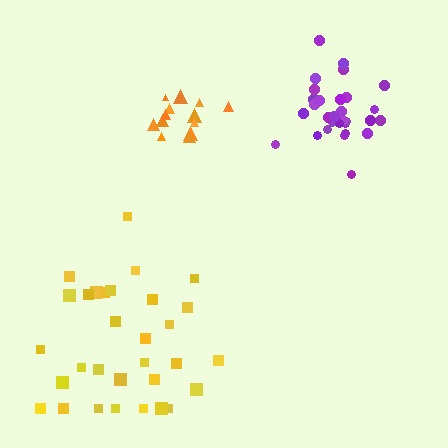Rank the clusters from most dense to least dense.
purple, orange, yellow.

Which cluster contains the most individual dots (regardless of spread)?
Purple (31).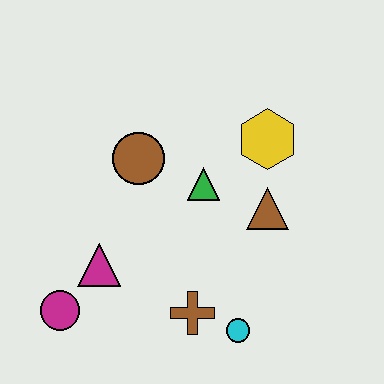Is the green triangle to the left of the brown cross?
No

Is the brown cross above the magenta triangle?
No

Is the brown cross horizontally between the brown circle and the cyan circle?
Yes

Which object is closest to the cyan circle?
The brown cross is closest to the cyan circle.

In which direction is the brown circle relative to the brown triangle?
The brown circle is to the left of the brown triangle.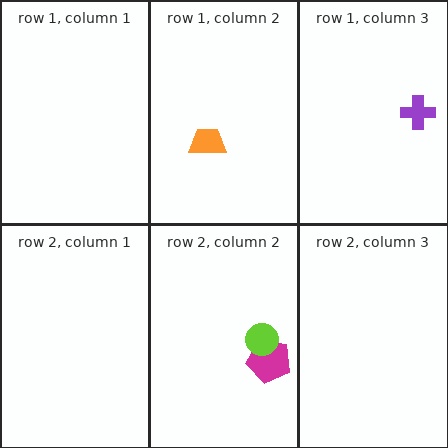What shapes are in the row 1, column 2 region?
The orange trapezoid.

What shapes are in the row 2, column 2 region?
The magenta pentagon, the lime circle.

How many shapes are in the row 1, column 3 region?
1.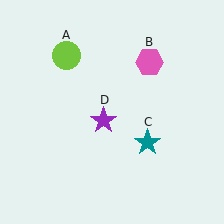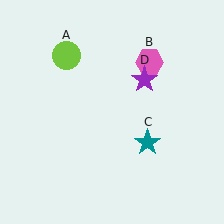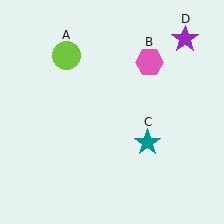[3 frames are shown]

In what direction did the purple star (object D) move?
The purple star (object D) moved up and to the right.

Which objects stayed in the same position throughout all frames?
Lime circle (object A) and pink hexagon (object B) and teal star (object C) remained stationary.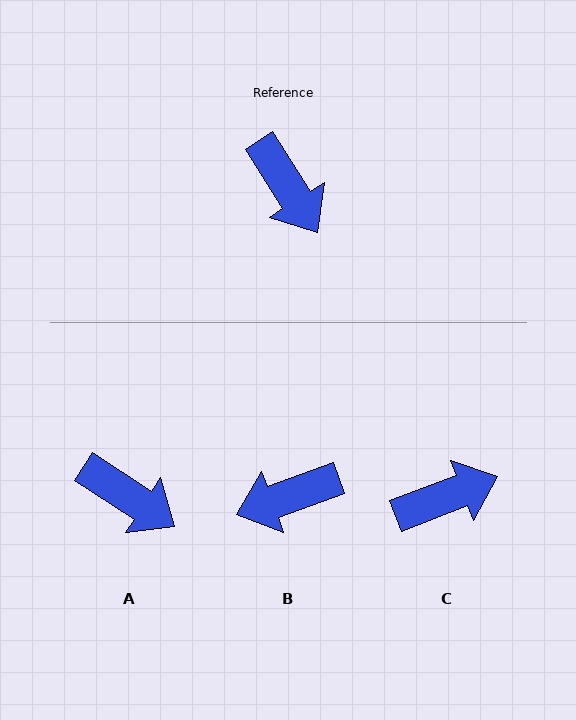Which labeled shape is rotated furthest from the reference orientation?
B, about 102 degrees away.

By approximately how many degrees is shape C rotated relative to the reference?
Approximately 79 degrees counter-clockwise.